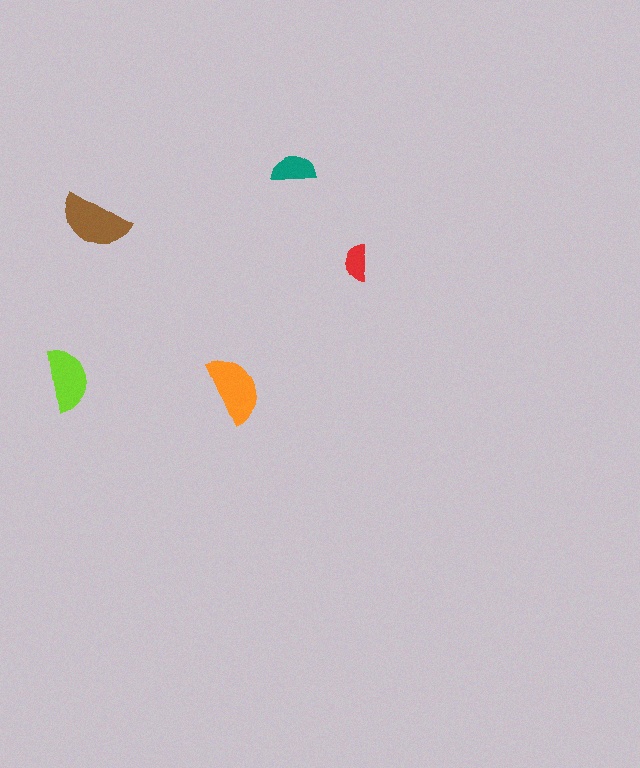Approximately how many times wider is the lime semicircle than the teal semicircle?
About 1.5 times wider.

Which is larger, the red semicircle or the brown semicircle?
The brown one.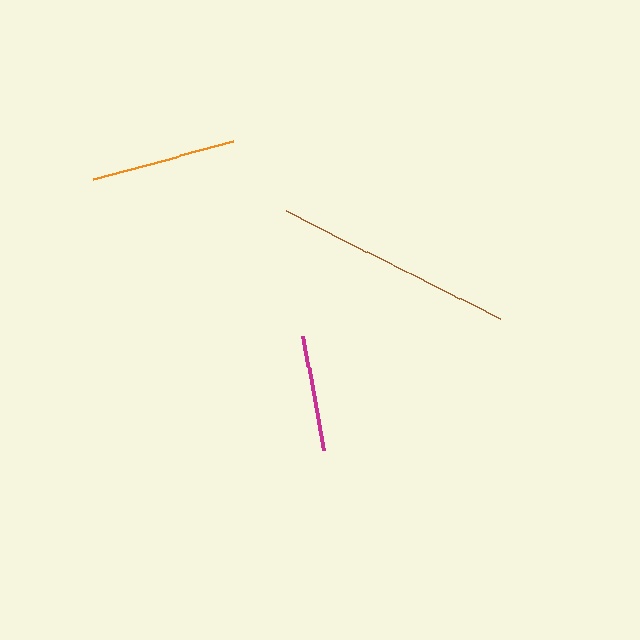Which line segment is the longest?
The brown line is the longest at approximately 239 pixels.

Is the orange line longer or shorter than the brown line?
The brown line is longer than the orange line.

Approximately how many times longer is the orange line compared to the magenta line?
The orange line is approximately 1.2 times the length of the magenta line.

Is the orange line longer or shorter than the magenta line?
The orange line is longer than the magenta line.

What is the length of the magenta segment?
The magenta segment is approximately 116 pixels long.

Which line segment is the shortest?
The magenta line is the shortest at approximately 116 pixels.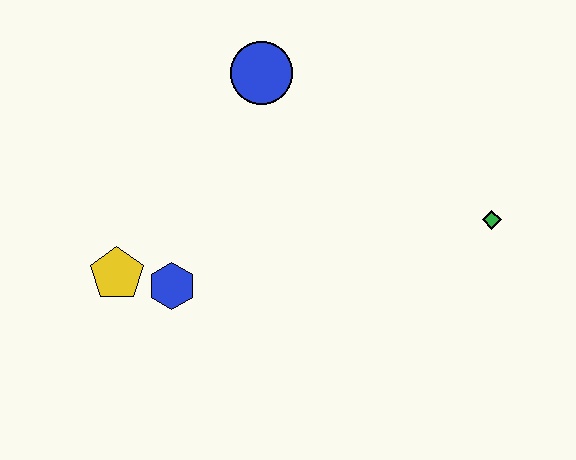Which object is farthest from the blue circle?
The green diamond is farthest from the blue circle.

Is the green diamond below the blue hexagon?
No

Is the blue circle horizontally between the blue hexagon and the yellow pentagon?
No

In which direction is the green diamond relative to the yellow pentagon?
The green diamond is to the right of the yellow pentagon.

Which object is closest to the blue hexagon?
The yellow pentagon is closest to the blue hexagon.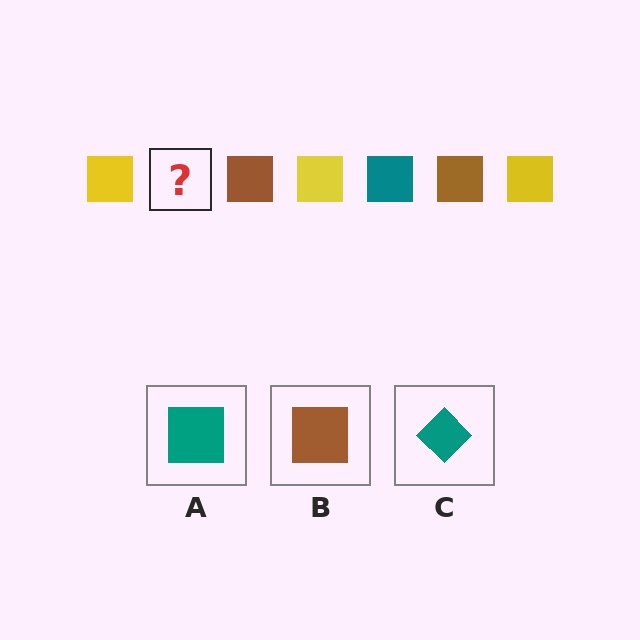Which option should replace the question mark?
Option A.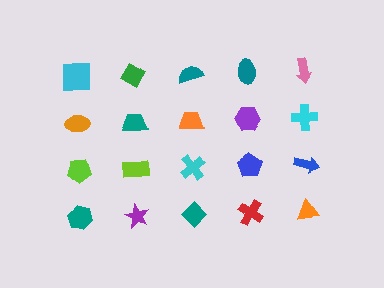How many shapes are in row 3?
5 shapes.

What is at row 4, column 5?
An orange triangle.